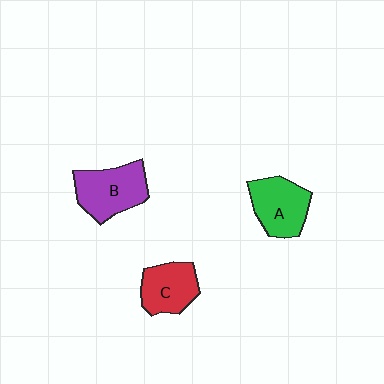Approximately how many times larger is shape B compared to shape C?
Approximately 1.2 times.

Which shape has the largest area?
Shape B (purple).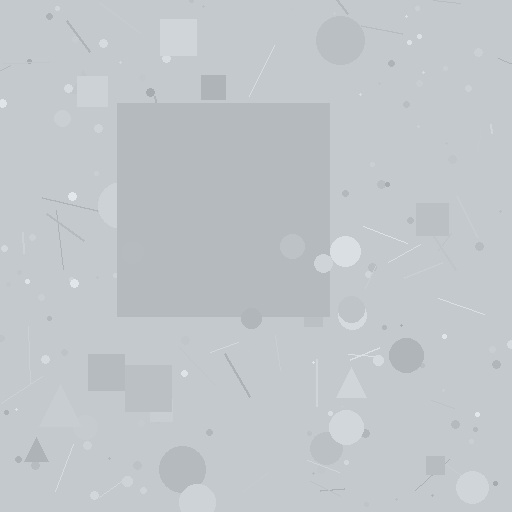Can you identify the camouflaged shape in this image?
The camouflaged shape is a square.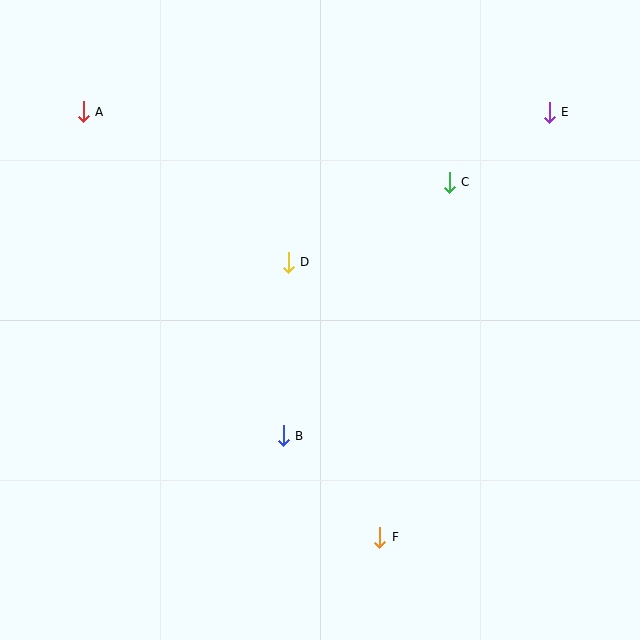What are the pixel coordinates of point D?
Point D is at (288, 262).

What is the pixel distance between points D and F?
The distance between D and F is 290 pixels.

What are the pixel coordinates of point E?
Point E is at (549, 112).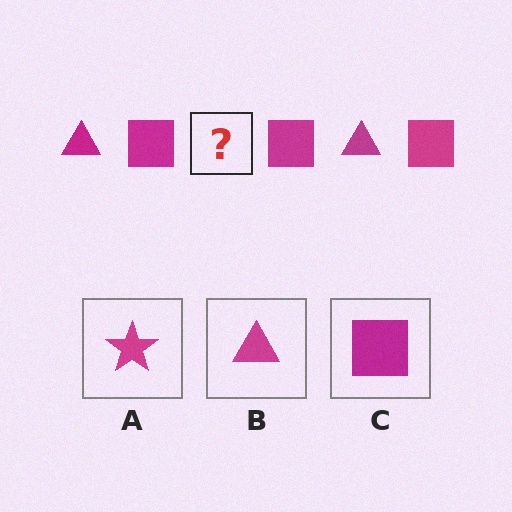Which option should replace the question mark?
Option B.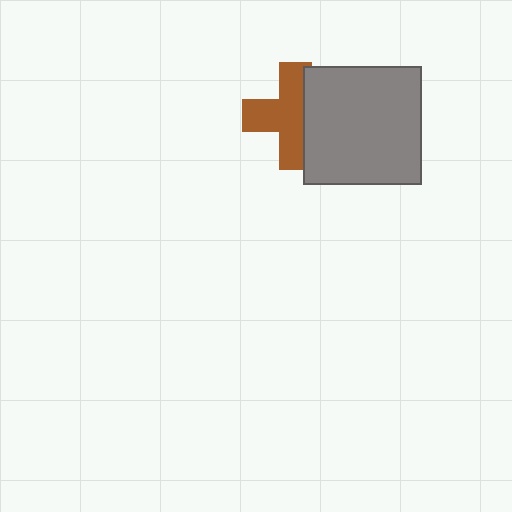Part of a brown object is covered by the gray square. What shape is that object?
It is a cross.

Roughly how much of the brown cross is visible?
Most of it is visible (roughly 65%).